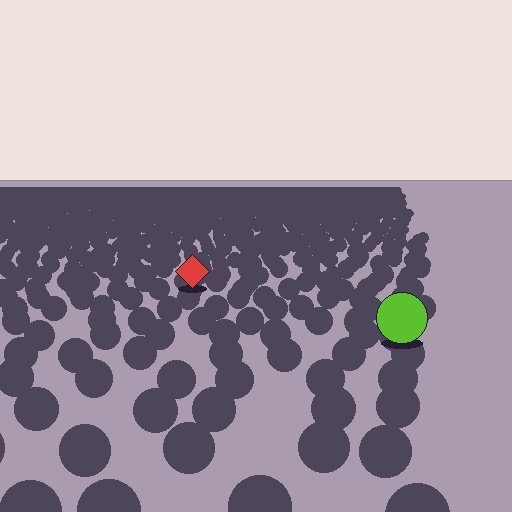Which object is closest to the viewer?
The lime circle is closest. The texture marks near it are larger and more spread out.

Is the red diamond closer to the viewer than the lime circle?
No. The lime circle is closer — you can tell from the texture gradient: the ground texture is coarser near it.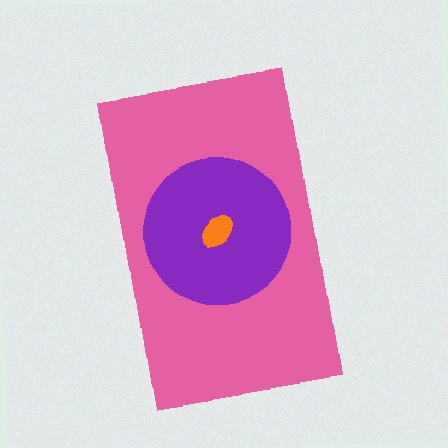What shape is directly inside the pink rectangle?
The purple circle.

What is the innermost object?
The orange ellipse.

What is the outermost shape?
The pink rectangle.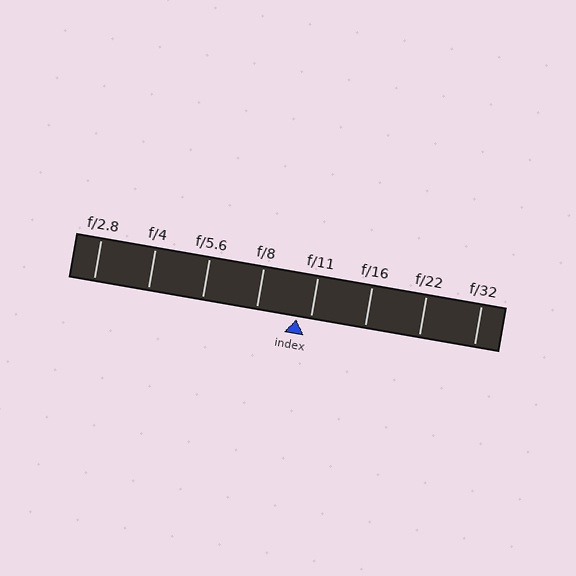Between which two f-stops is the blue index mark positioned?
The index mark is between f/8 and f/11.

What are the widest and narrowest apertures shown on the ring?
The widest aperture shown is f/2.8 and the narrowest is f/32.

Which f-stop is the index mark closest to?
The index mark is closest to f/11.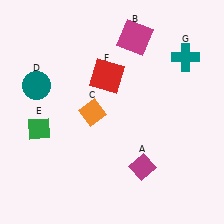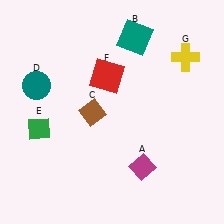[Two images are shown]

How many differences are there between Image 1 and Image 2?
There are 3 differences between the two images.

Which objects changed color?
B changed from magenta to teal. C changed from orange to brown. G changed from teal to yellow.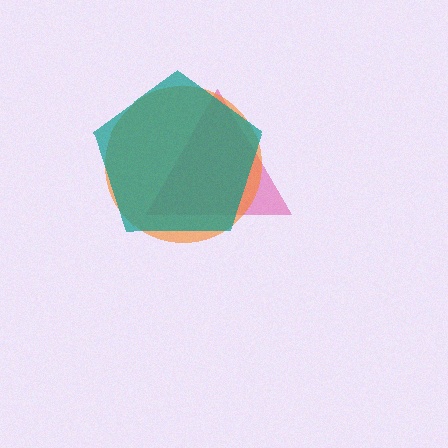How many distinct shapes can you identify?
There are 3 distinct shapes: a pink triangle, an orange circle, a teal pentagon.